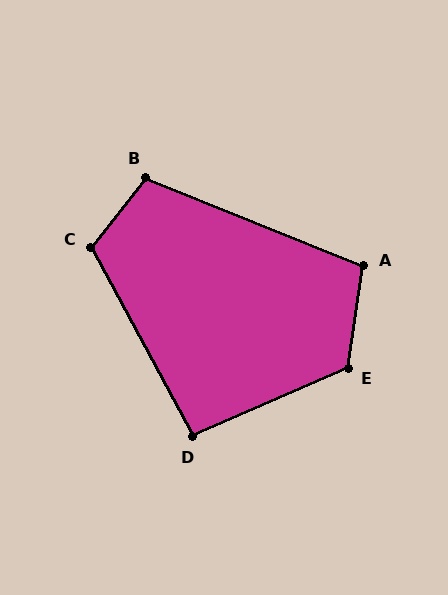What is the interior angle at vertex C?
Approximately 113 degrees (obtuse).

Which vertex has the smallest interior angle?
D, at approximately 95 degrees.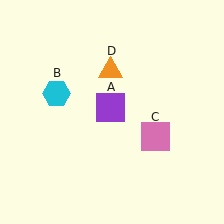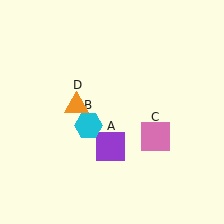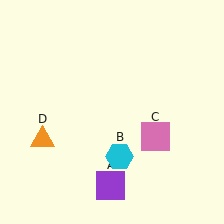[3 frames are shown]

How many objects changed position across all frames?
3 objects changed position: purple square (object A), cyan hexagon (object B), orange triangle (object D).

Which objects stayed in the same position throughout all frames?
Pink square (object C) remained stationary.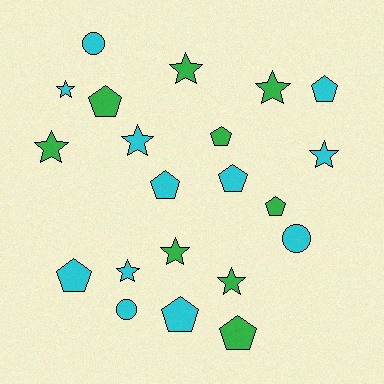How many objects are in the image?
There are 21 objects.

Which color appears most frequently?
Cyan, with 12 objects.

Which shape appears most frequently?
Pentagon, with 9 objects.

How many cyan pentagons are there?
There are 5 cyan pentagons.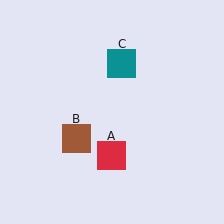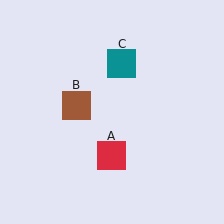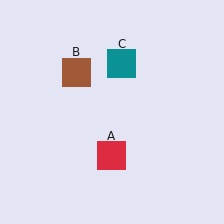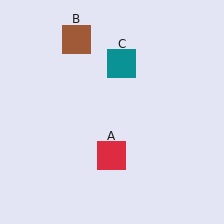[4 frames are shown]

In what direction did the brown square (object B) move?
The brown square (object B) moved up.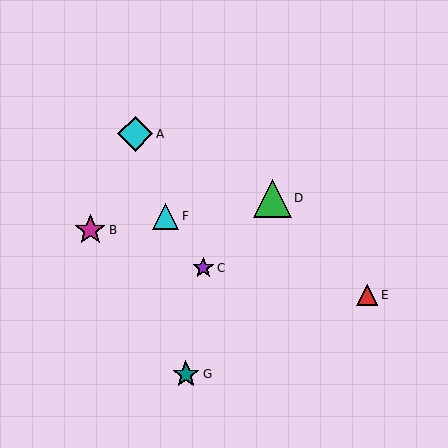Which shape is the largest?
The green triangle (labeled D) is the largest.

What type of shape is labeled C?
Shape C is a purple star.